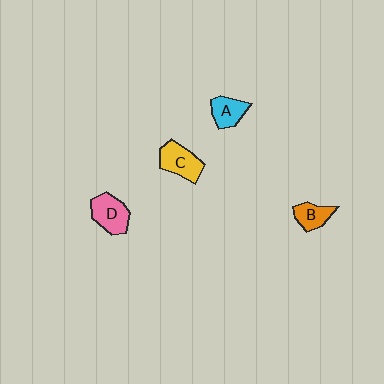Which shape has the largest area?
Shape C (yellow).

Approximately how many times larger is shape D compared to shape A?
Approximately 1.3 times.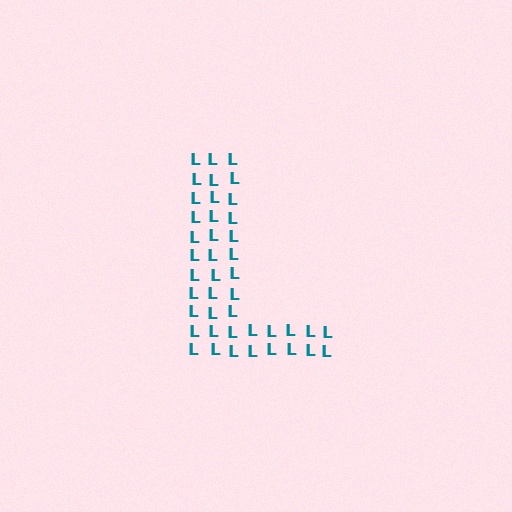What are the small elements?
The small elements are letter L's.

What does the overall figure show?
The overall figure shows the letter L.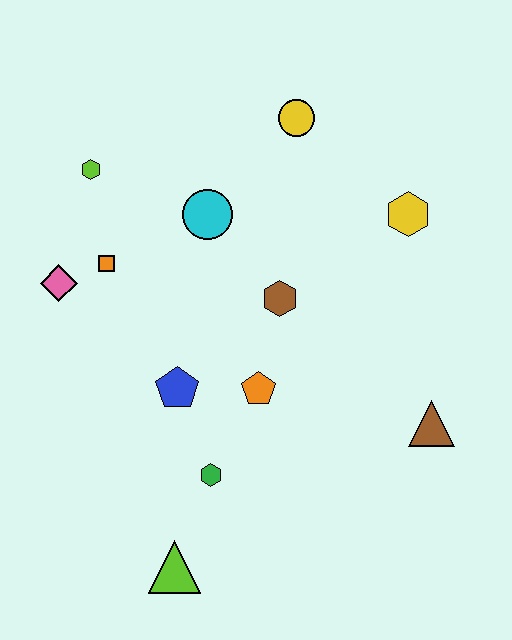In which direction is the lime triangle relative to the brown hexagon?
The lime triangle is below the brown hexagon.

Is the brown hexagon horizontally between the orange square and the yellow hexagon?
Yes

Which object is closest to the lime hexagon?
The orange square is closest to the lime hexagon.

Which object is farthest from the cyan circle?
The lime triangle is farthest from the cyan circle.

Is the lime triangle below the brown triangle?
Yes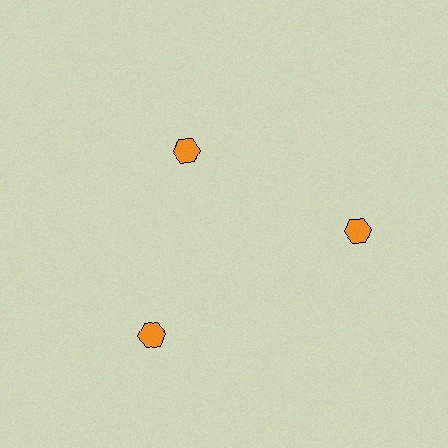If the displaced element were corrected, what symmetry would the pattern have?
It would have 3-fold rotational symmetry — the pattern would map onto itself every 120 degrees.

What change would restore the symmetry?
The symmetry would be restored by moving it outward, back onto the ring so that all 3 hexagons sit at equal angles and equal distance from the center.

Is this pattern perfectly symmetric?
No. The 3 orange hexagons are arranged in a ring, but one element near the 11 o'clock position is pulled inward toward the center, breaking the 3-fold rotational symmetry.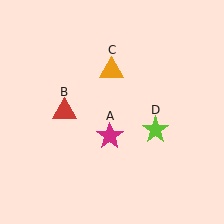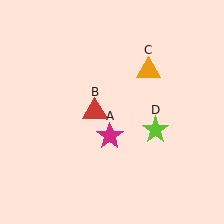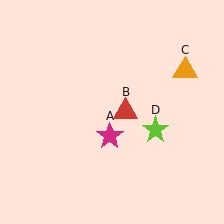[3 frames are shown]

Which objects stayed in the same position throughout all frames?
Magenta star (object A) and lime star (object D) remained stationary.